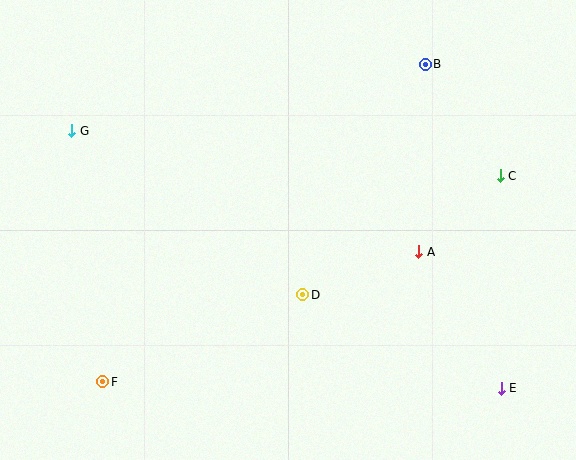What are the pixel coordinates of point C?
Point C is at (500, 176).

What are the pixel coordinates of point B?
Point B is at (425, 64).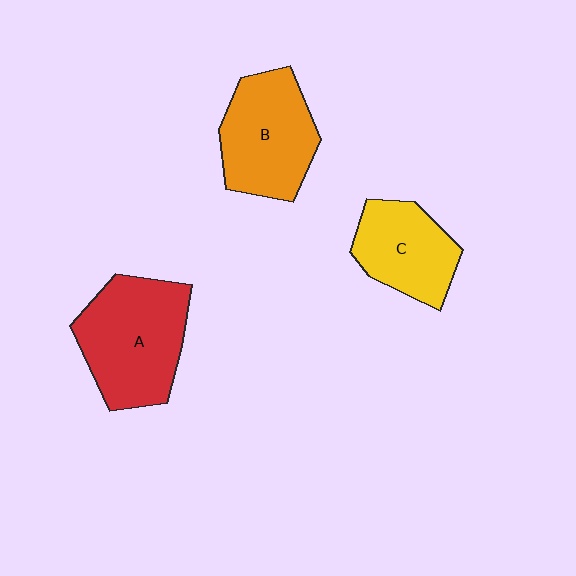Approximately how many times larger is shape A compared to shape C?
Approximately 1.5 times.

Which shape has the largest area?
Shape A (red).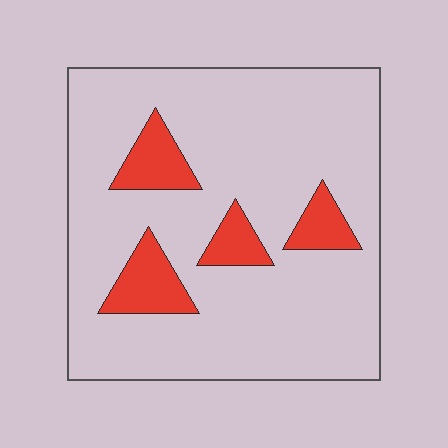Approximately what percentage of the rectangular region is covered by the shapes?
Approximately 15%.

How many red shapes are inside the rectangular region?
4.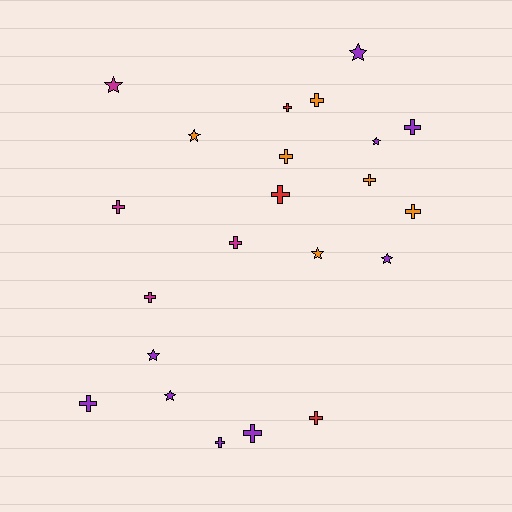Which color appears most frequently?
Purple, with 9 objects.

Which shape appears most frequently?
Cross, with 14 objects.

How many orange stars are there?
There are 2 orange stars.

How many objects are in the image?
There are 22 objects.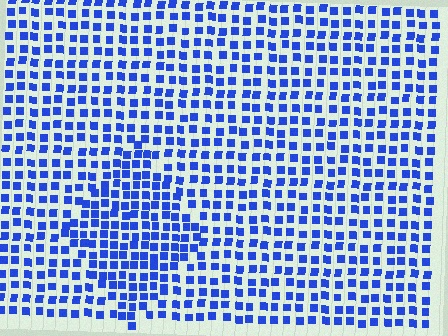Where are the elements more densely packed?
The elements are more densely packed inside the diamond boundary.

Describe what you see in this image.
The image contains small blue elements arranged at two different densities. A diamond-shaped region is visible where the elements are more densely packed than the surrounding area.